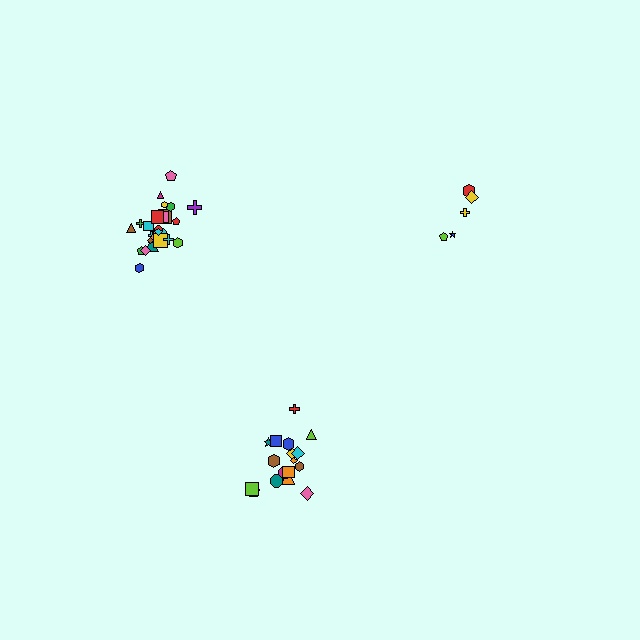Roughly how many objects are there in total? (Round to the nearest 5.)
Roughly 50 objects in total.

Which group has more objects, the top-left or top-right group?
The top-left group.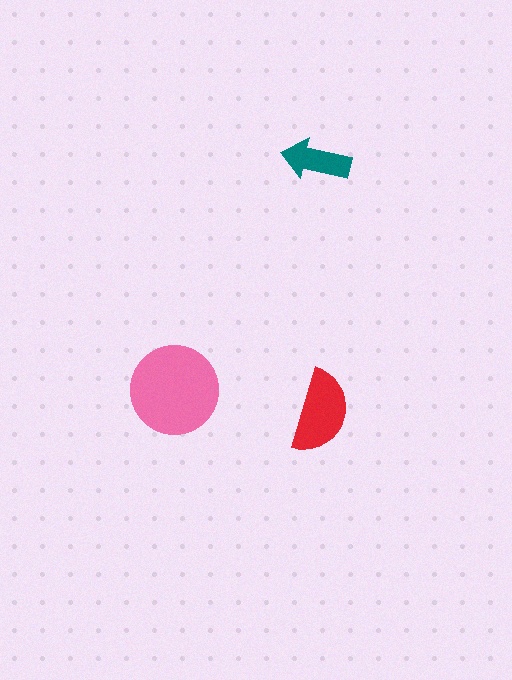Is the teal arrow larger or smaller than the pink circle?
Smaller.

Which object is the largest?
The pink circle.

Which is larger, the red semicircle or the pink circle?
The pink circle.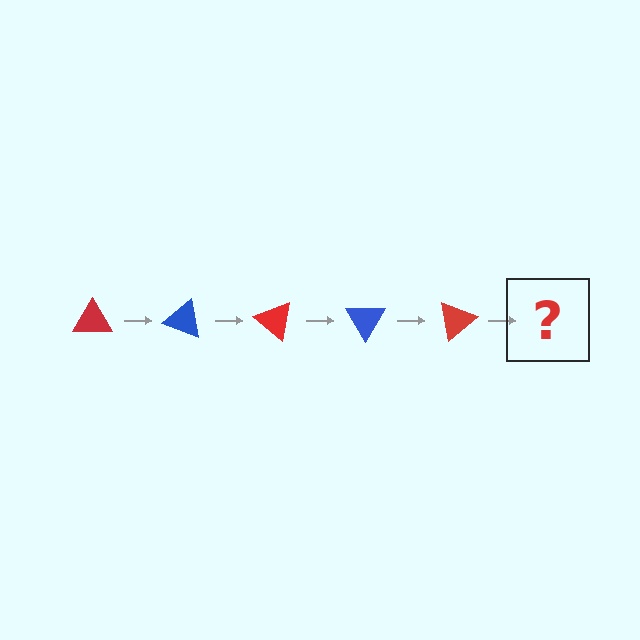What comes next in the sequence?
The next element should be a blue triangle, rotated 100 degrees from the start.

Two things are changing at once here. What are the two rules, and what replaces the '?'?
The two rules are that it rotates 20 degrees each step and the color cycles through red and blue. The '?' should be a blue triangle, rotated 100 degrees from the start.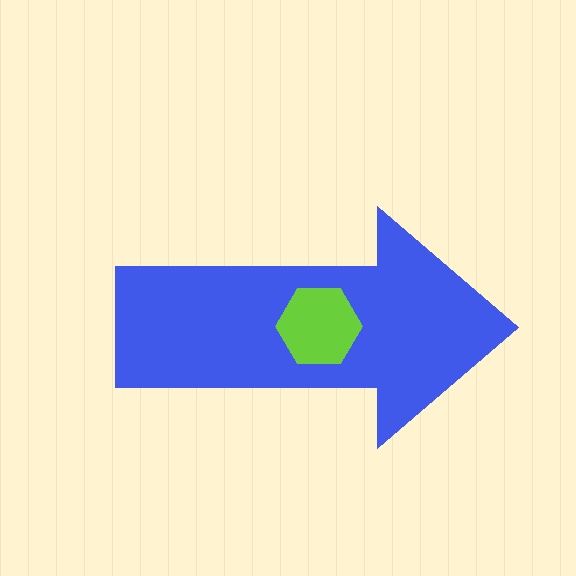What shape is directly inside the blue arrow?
The lime hexagon.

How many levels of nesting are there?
2.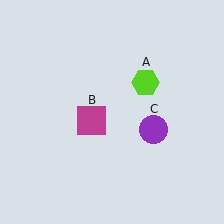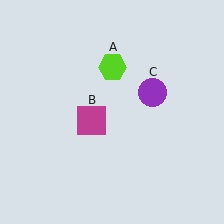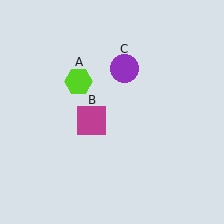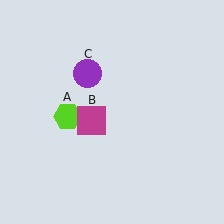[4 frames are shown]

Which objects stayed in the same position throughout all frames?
Magenta square (object B) remained stationary.